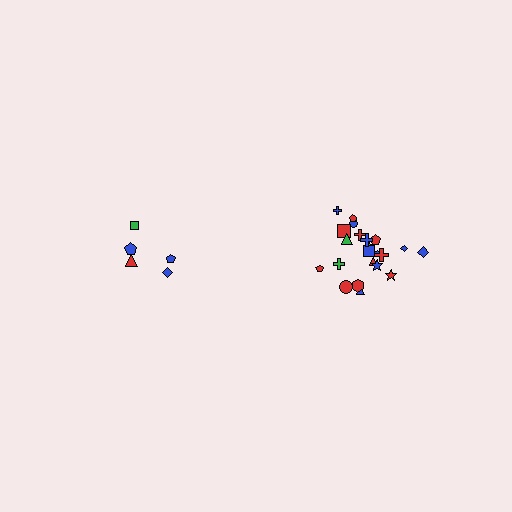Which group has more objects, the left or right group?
The right group.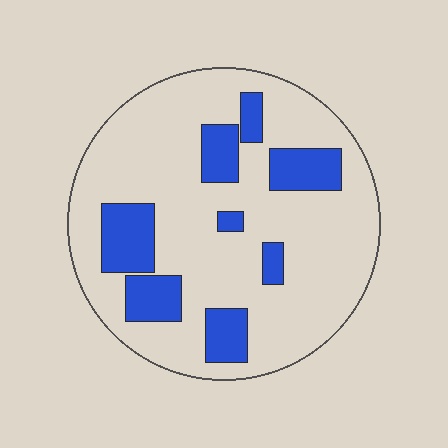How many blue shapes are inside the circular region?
8.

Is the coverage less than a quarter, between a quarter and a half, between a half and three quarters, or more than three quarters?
Less than a quarter.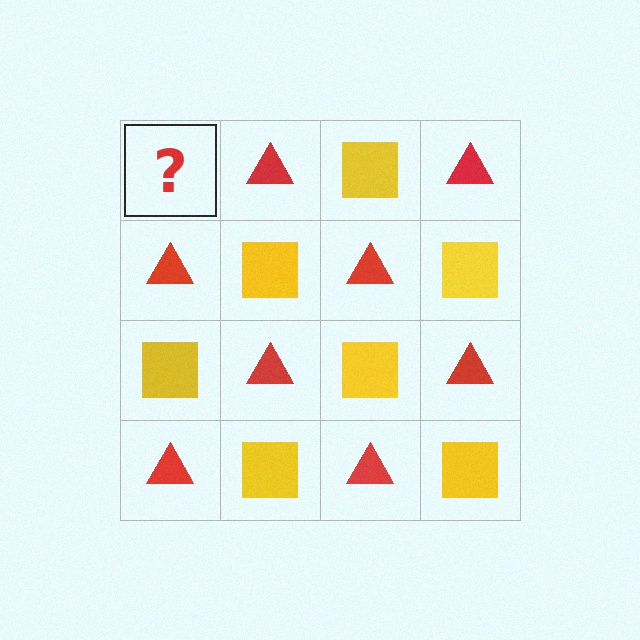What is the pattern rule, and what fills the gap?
The rule is that it alternates yellow square and red triangle in a checkerboard pattern. The gap should be filled with a yellow square.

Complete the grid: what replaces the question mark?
The question mark should be replaced with a yellow square.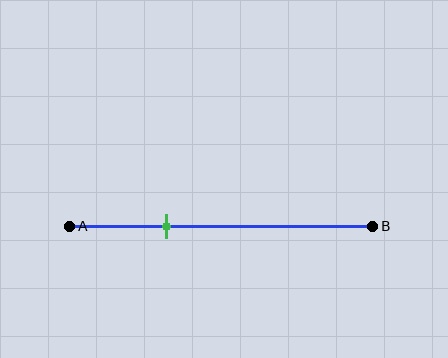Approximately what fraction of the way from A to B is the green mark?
The green mark is approximately 30% of the way from A to B.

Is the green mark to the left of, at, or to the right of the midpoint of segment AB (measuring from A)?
The green mark is to the left of the midpoint of segment AB.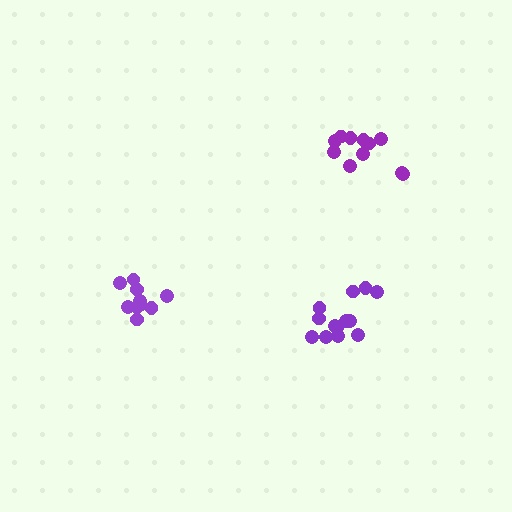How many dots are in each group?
Group 1: 10 dots, Group 2: 11 dots, Group 3: 13 dots (34 total).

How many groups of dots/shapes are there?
There are 3 groups.